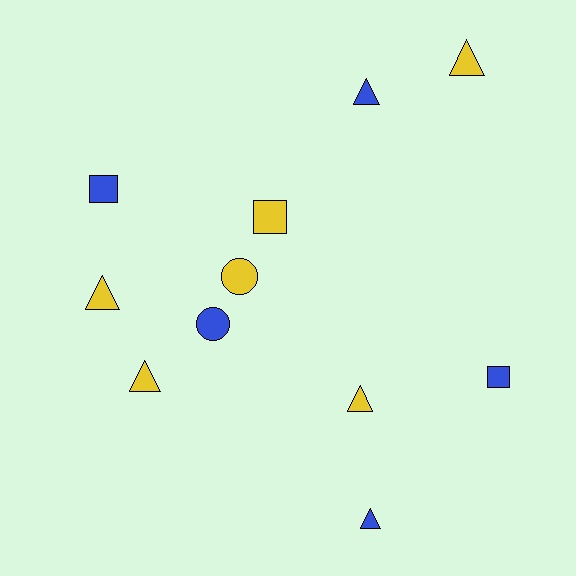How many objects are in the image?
There are 11 objects.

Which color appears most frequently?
Yellow, with 6 objects.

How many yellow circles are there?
There is 1 yellow circle.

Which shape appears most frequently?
Triangle, with 6 objects.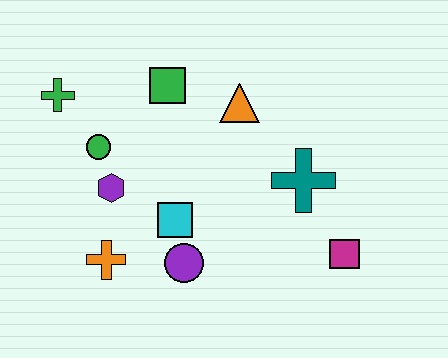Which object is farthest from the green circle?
The magenta square is farthest from the green circle.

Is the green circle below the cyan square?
No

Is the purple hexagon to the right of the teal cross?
No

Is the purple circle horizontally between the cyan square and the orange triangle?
Yes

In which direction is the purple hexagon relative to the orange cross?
The purple hexagon is above the orange cross.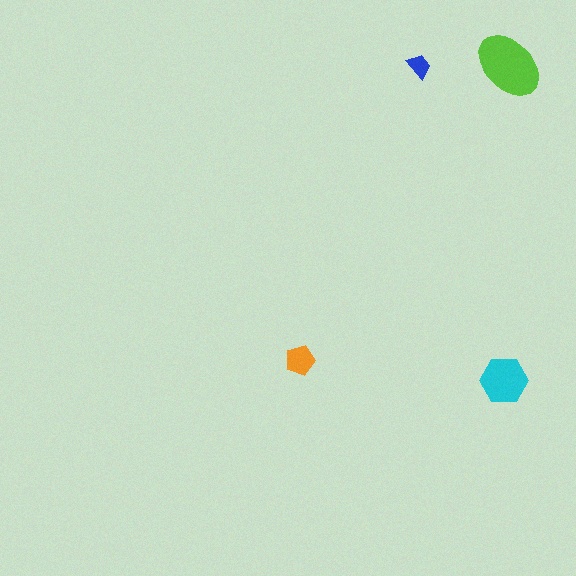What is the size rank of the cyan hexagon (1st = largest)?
2nd.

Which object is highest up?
The lime ellipse is topmost.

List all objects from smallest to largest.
The blue trapezoid, the orange pentagon, the cyan hexagon, the lime ellipse.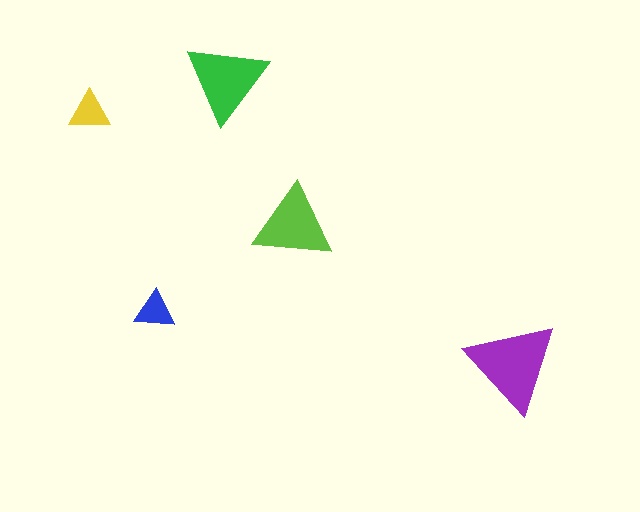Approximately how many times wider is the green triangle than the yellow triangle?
About 2 times wider.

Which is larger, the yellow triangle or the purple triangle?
The purple one.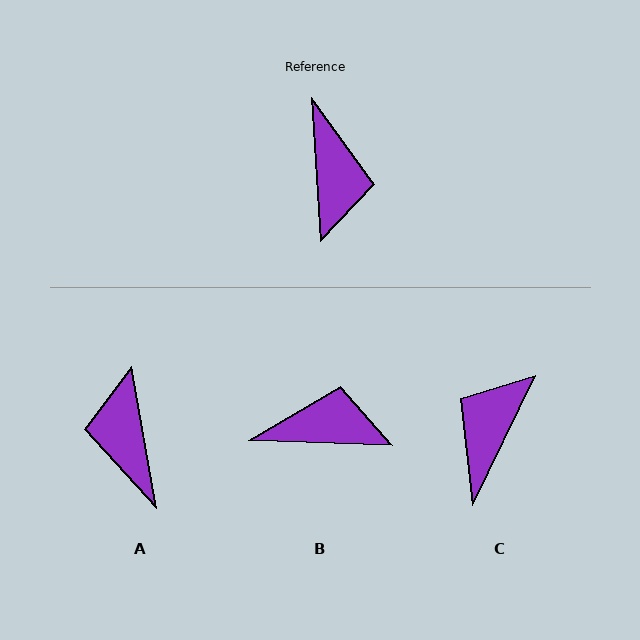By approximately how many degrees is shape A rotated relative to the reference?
Approximately 173 degrees clockwise.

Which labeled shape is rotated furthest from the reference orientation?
A, about 173 degrees away.